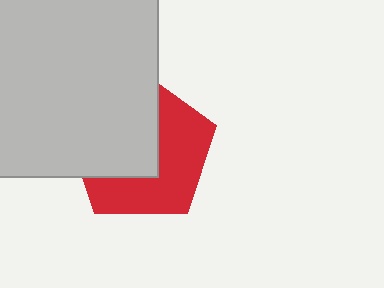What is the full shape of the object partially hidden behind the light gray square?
The partially hidden object is a red pentagon.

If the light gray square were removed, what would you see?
You would see the complete red pentagon.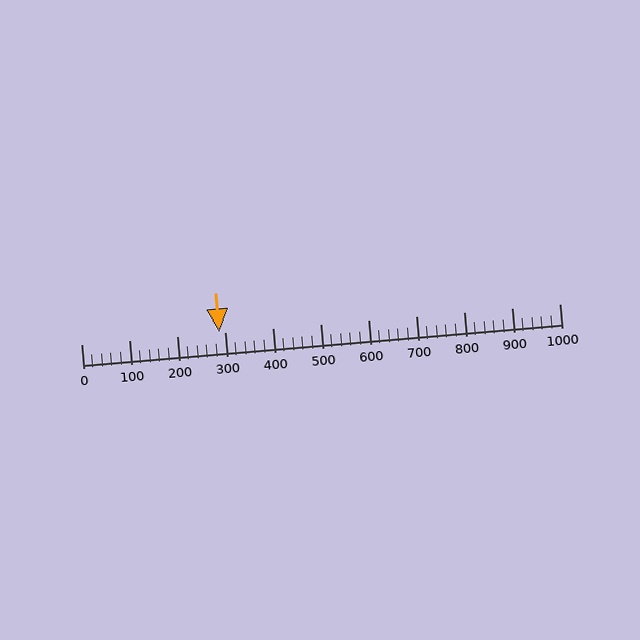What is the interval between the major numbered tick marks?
The major tick marks are spaced 100 units apart.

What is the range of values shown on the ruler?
The ruler shows values from 0 to 1000.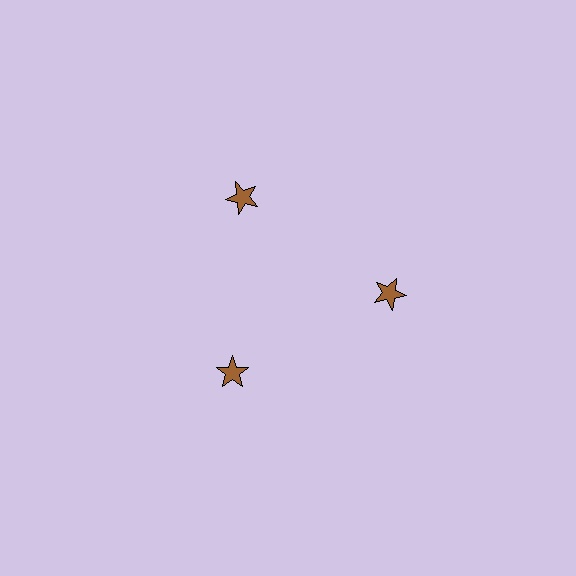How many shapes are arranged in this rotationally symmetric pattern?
There are 3 shapes, arranged in 3 groups of 1.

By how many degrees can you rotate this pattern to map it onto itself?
The pattern maps onto itself every 120 degrees of rotation.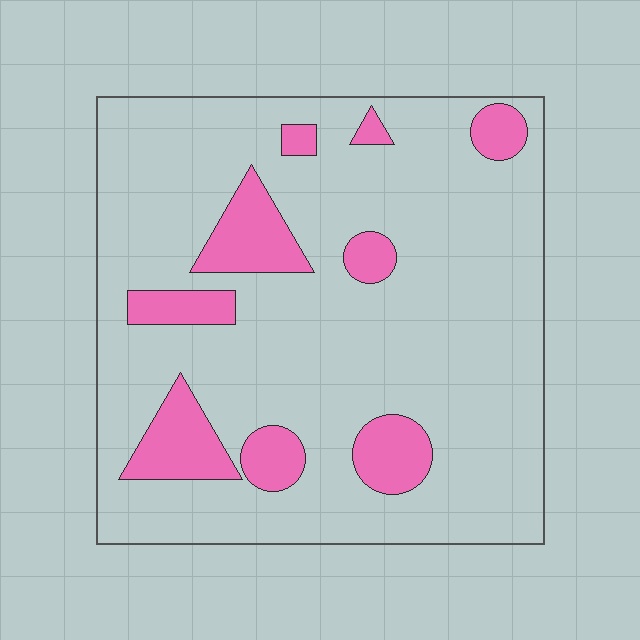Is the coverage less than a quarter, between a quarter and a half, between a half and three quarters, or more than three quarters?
Less than a quarter.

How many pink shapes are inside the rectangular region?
9.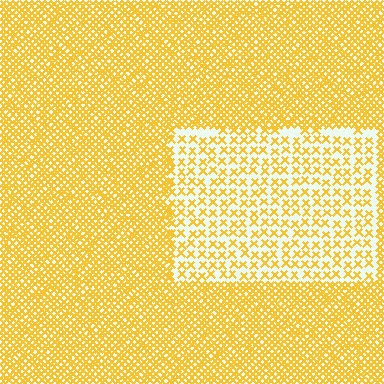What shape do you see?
I see a rectangle.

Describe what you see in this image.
The image contains small yellow elements arranged at two different densities. A rectangle-shaped region is visible where the elements are less densely packed than the surrounding area.